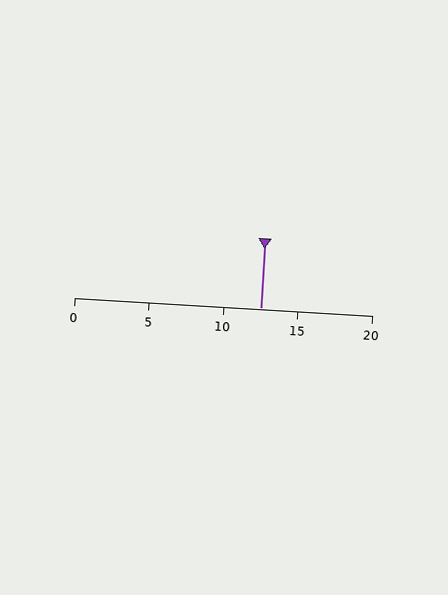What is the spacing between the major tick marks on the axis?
The major ticks are spaced 5 apart.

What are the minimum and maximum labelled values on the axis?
The axis runs from 0 to 20.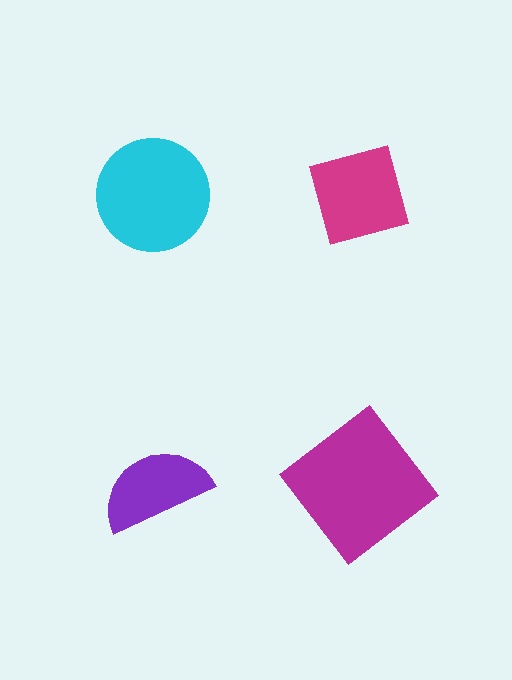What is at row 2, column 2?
A magenta diamond.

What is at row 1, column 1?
A cyan circle.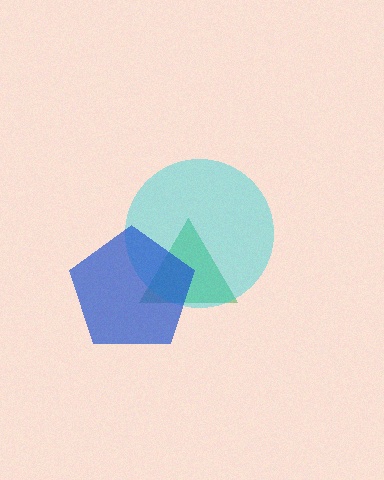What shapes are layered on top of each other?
The layered shapes are: a green triangle, a cyan circle, a blue pentagon.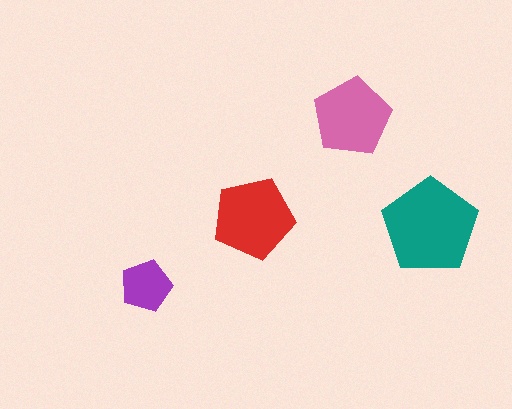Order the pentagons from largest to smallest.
the teal one, the red one, the pink one, the purple one.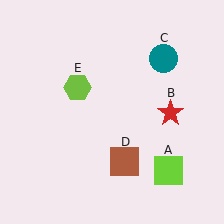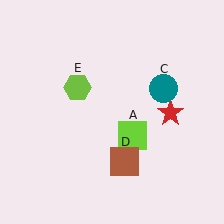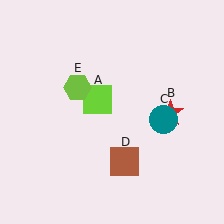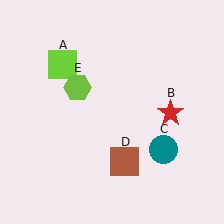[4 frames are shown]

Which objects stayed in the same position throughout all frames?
Red star (object B) and brown square (object D) and lime hexagon (object E) remained stationary.